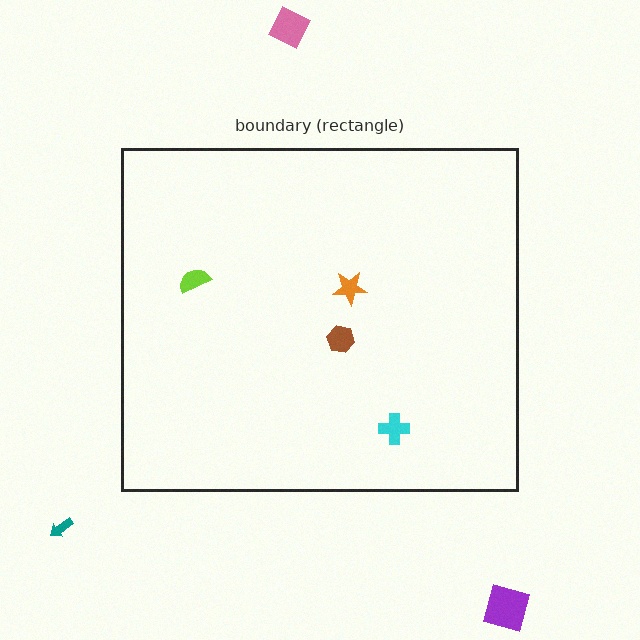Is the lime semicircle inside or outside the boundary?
Inside.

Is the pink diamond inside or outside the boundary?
Outside.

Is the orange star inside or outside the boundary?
Inside.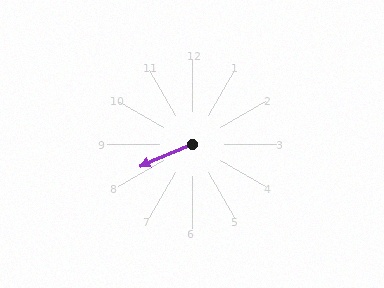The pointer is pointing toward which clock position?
Roughly 8 o'clock.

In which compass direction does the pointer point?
Southwest.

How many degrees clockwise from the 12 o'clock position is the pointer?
Approximately 246 degrees.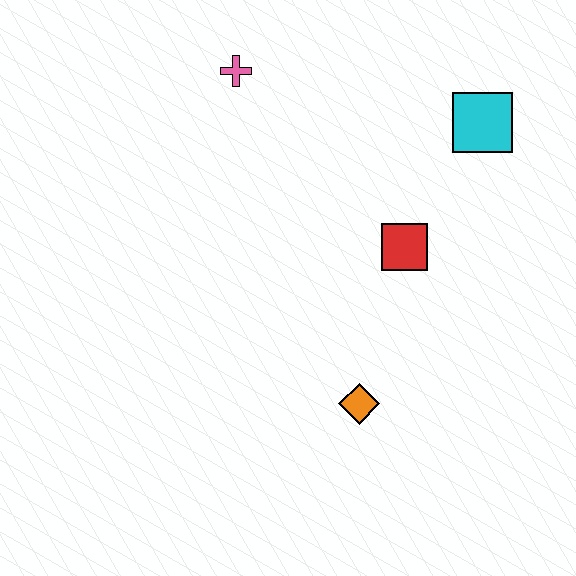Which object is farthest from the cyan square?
The orange diamond is farthest from the cyan square.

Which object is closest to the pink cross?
The red square is closest to the pink cross.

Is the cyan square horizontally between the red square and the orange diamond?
No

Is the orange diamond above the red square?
No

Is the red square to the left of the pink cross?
No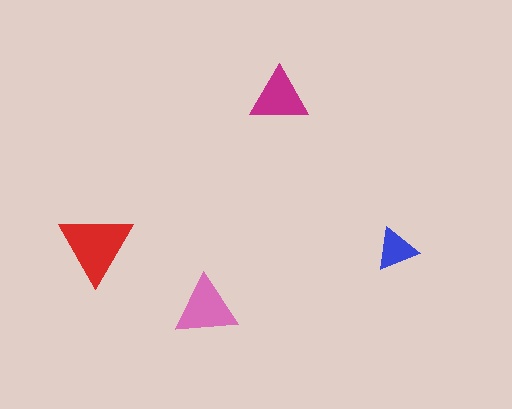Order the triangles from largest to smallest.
the red one, the pink one, the magenta one, the blue one.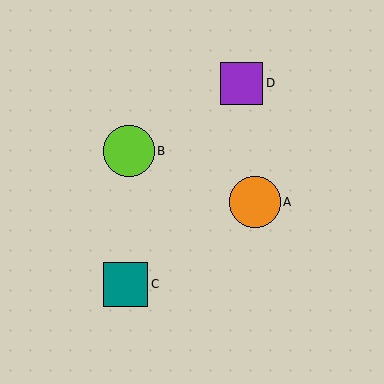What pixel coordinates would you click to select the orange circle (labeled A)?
Click at (255, 202) to select the orange circle A.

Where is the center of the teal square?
The center of the teal square is at (125, 284).